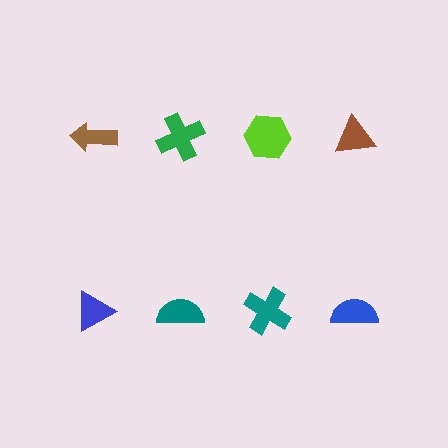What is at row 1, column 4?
A brown triangle.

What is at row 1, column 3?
A lime hexagon.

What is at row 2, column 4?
A blue semicircle.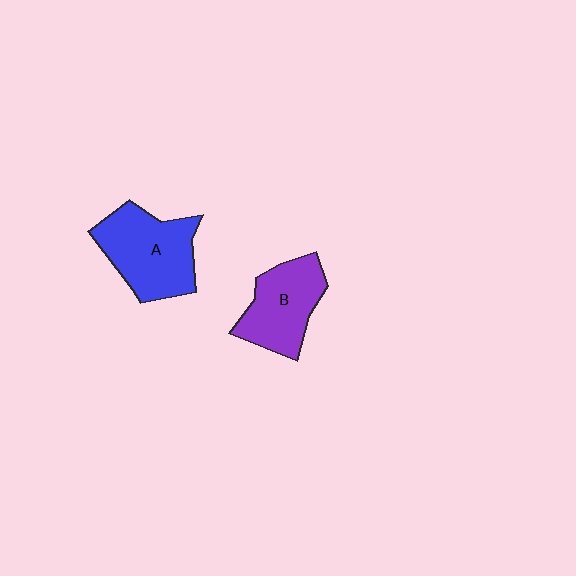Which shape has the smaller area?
Shape B (purple).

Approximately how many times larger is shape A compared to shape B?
Approximately 1.2 times.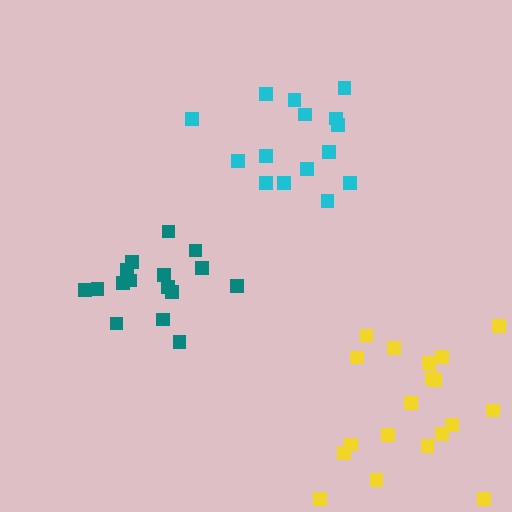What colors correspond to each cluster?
The clusters are colored: yellow, cyan, teal.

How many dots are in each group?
Group 1: 19 dots, Group 2: 15 dots, Group 3: 16 dots (50 total).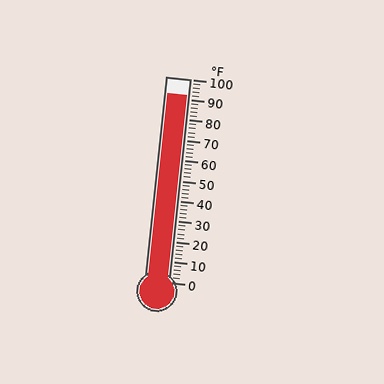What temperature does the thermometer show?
The thermometer shows approximately 92°F.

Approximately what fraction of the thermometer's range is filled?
The thermometer is filled to approximately 90% of its range.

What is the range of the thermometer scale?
The thermometer scale ranges from 0°F to 100°F.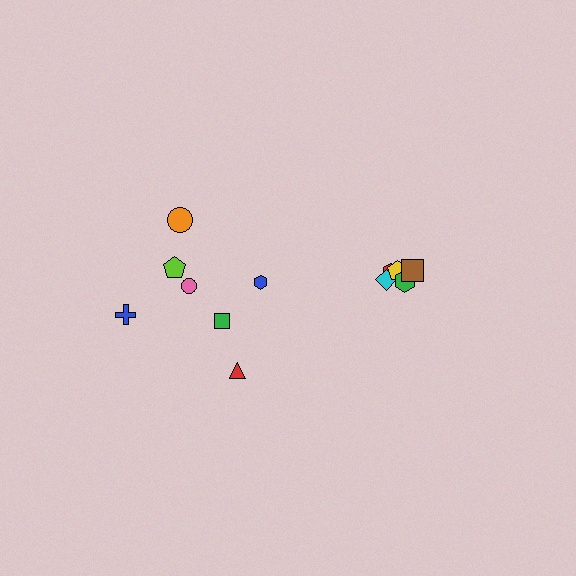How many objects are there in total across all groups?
There are 12 objects.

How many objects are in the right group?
There are 5 objects.